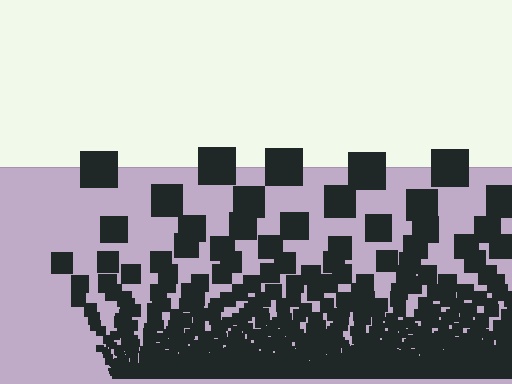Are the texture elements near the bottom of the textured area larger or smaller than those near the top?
Smaller. The gradient is inverted — elements near the bottom are smaller and denser.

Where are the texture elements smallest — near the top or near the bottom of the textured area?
Near the bottom.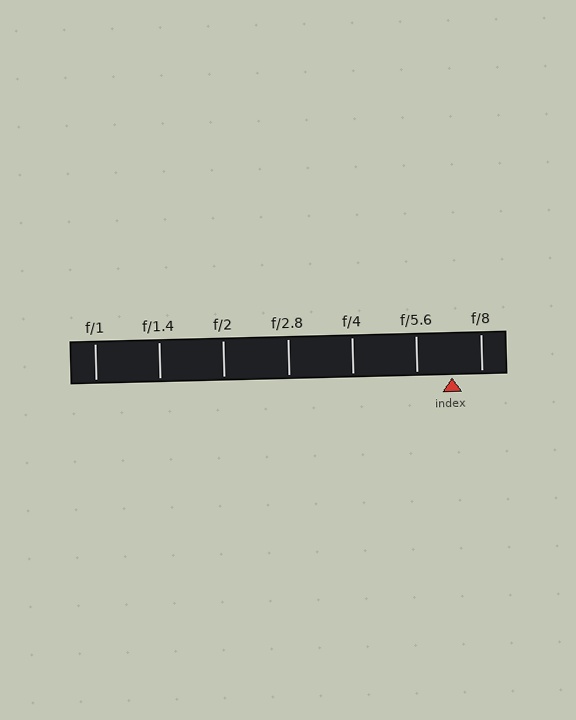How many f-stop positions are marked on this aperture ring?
There are 7 f-stop positions marked.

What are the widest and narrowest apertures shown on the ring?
The widest aperture shown is f/1 and the narrowest is f/8.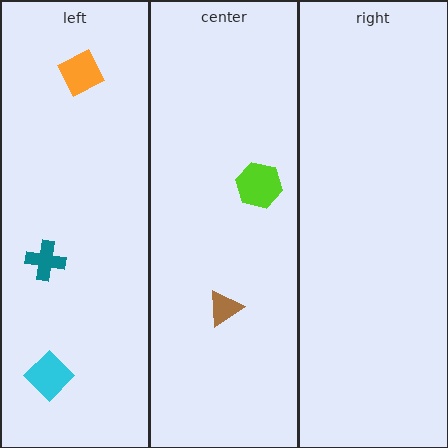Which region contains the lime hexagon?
The center region.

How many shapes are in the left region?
3.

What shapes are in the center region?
The brown triangle, the lime hexagon.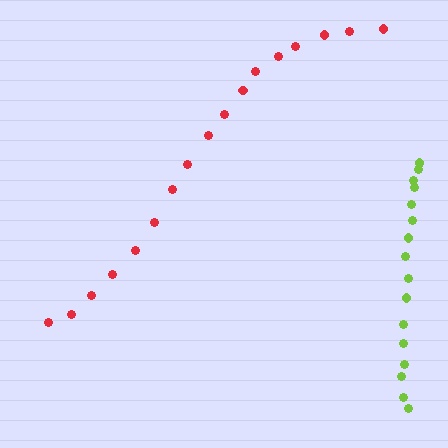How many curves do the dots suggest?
There are 2 distinct paths.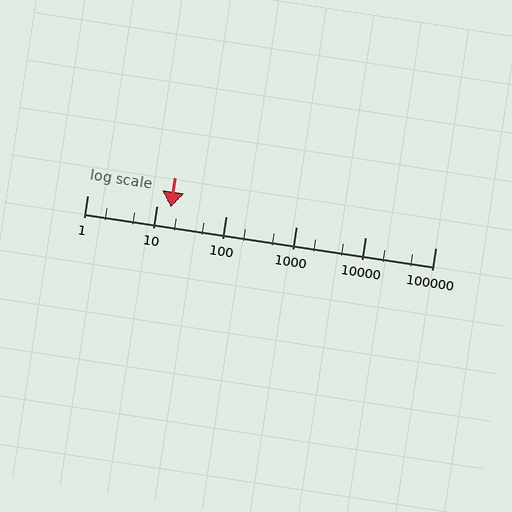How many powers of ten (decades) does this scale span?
The scale spans 5 decades, from 1 to 100000.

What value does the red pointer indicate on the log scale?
The pointer indicates approximately 16.